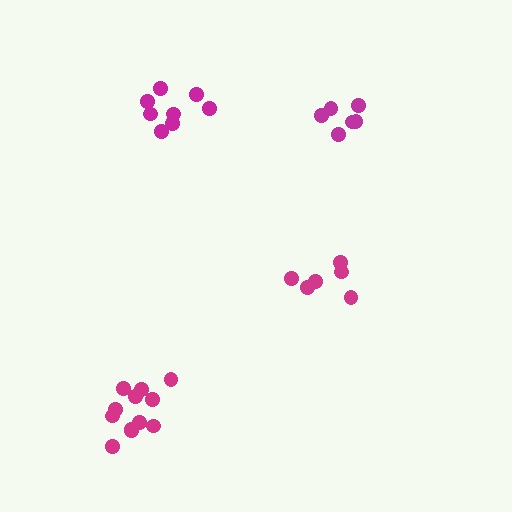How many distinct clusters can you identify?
There are 4 distinct clusters.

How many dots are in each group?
Group 1: 12 dots, Group 2: 6 dots, Group 3: 6 dots, Group 4: 8 dots (32 total).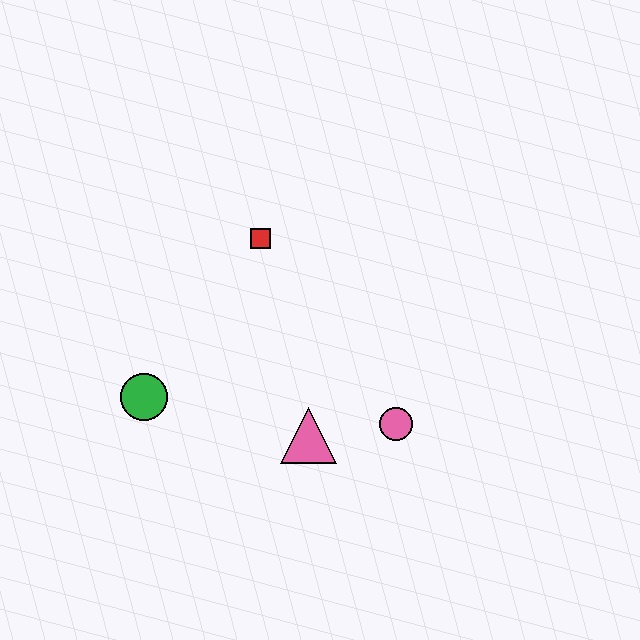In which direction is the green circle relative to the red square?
The green circle is below the red square.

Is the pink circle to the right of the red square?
Yes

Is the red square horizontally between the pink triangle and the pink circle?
No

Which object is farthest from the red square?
The pink circle is farthest from the red square.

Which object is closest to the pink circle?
The pink triangle is closest to the pink circle.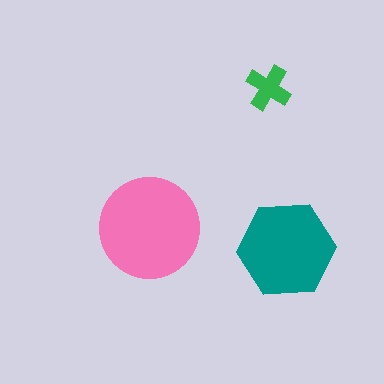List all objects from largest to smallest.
The pink circle, the teal hexagon, the green cross.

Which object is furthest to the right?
The teal hexagon is rightmost.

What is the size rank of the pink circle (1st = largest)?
1st.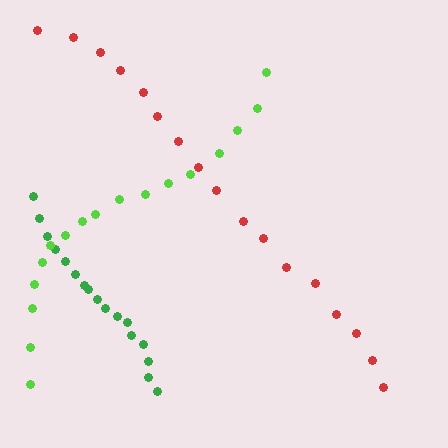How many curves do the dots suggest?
There are 3 distinct paths.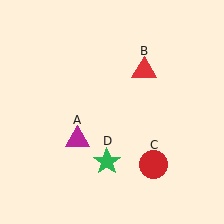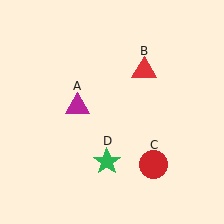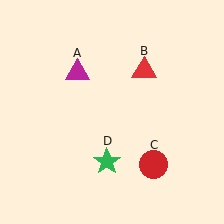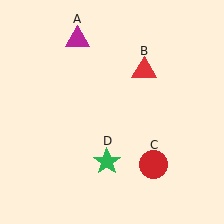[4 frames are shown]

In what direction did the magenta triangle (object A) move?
The magenta triangle (object A) moved up.